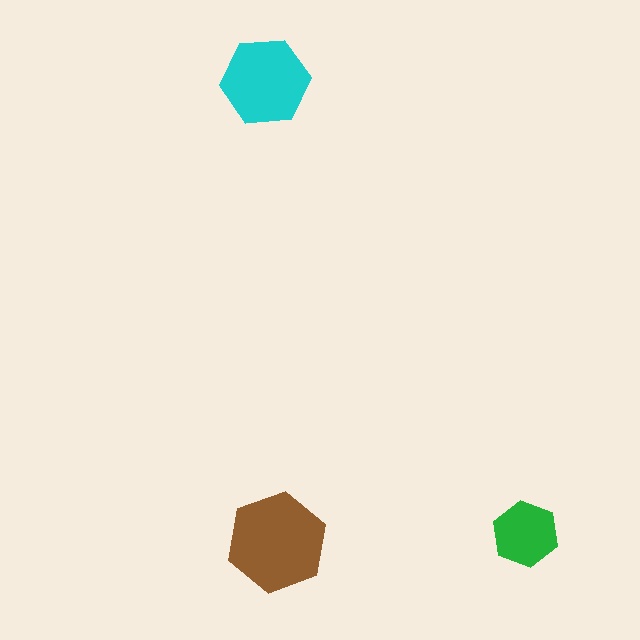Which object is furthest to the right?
The green hexagon is rightmost.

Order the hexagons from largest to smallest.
the brown one, the cyan one, the green one.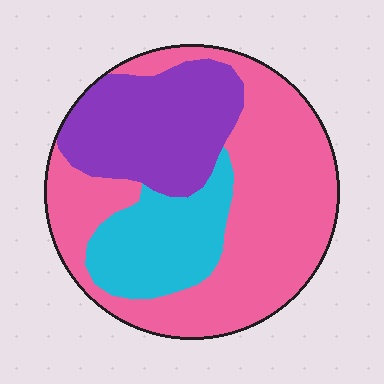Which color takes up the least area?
Cyan, at roughly 20%.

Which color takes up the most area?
Pink, at roughly 55%.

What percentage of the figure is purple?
Purple takes up about one quarter (1/4) of the figure.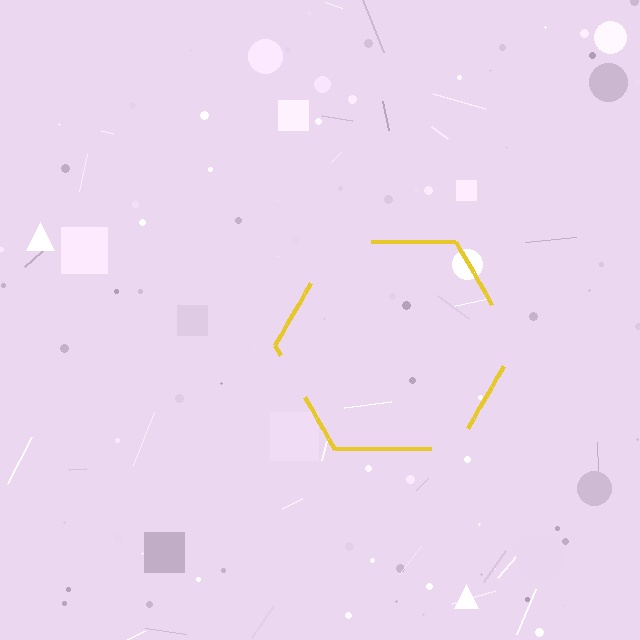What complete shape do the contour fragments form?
The contour fragments form a hexagon.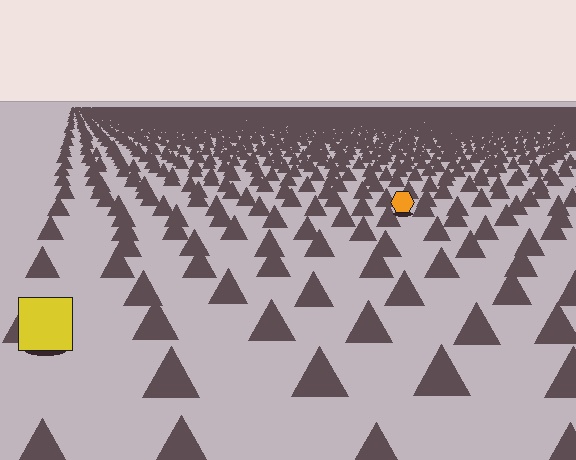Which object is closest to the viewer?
The yellow square is closest. The texture marks near it are larger and more spread out.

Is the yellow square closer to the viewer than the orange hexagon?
Yes. The yellow square is closer — you can tell from the texture gradient: the ground texture is coarser near it.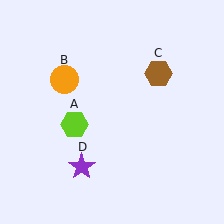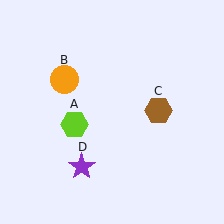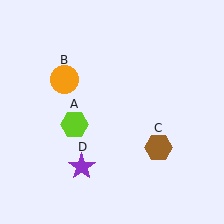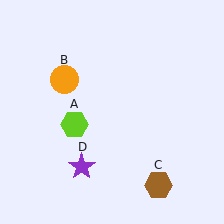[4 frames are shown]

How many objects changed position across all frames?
1 object changed position: brown hexagon (object C).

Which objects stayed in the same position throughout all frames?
Lime hexagon (object A) and orange circle (object B) and purple star (object D) remained stationary.